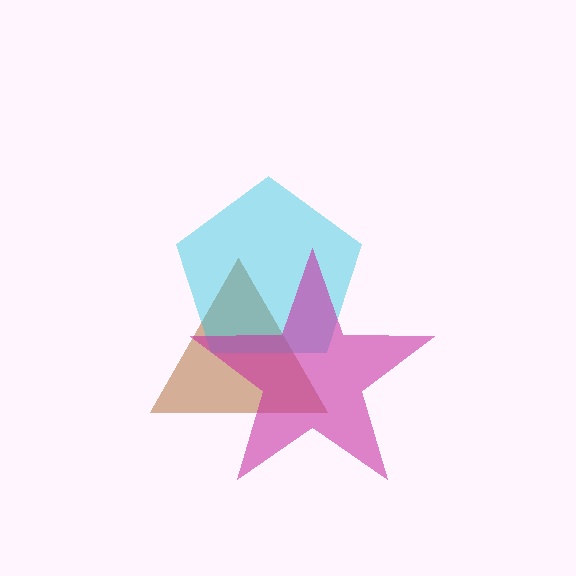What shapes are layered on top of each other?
The layered shapes are: a brown triangle, a cyan pentagon, a magenta star.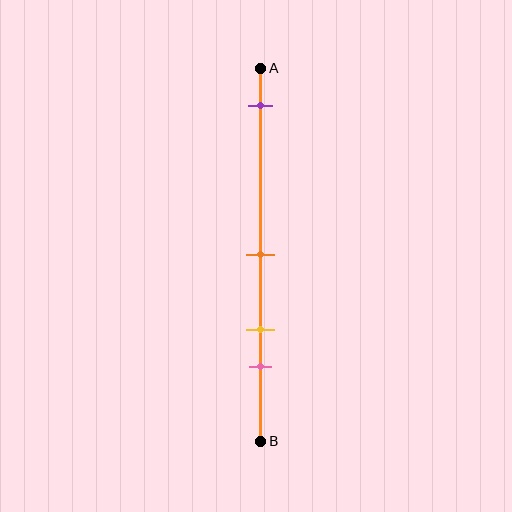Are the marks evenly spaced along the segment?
No, the marks are not evenly spaced.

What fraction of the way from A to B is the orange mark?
The orange mark is approximately 50% (0.5) of the way from A to B.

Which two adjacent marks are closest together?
The yellow and pink marks are the closest adjacent pair.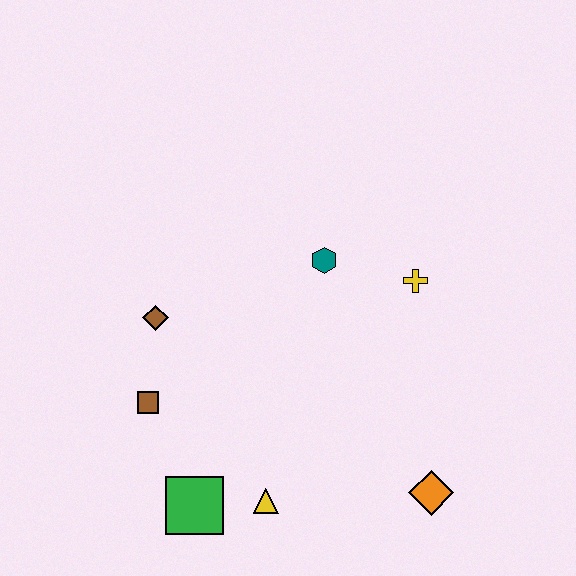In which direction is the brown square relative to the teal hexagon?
The brown square is to the left of the teal hexagon.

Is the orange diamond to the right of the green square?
Yes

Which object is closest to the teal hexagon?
The yellow cross is closest to the teal hexagon.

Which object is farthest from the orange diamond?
The brown diamond is farthest from the orange diamond.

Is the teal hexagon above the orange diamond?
Yes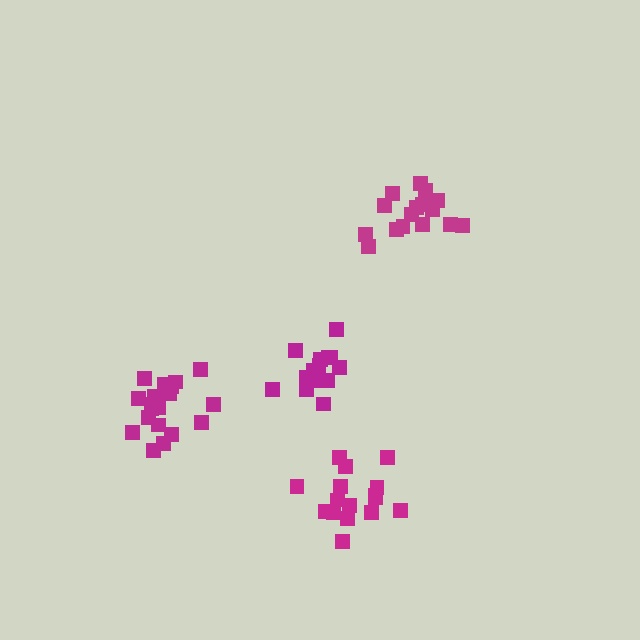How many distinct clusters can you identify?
There are 4 distinct clusters.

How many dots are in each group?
Group 1: 16 dots, Group 2: 14 dots, Group 3: 16 dots, Group 4: 19 dots (65 total).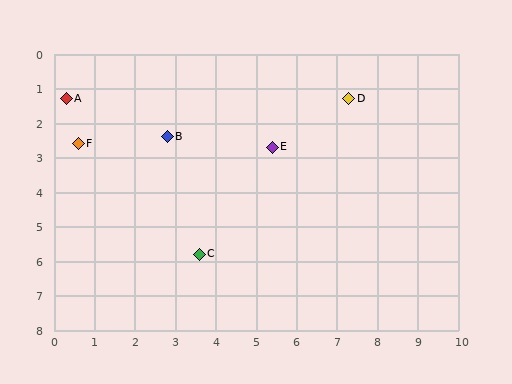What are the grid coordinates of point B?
Point B is at approximately (2.8, 2.4).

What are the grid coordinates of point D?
Point D is at approximately (7.3, 1.3).